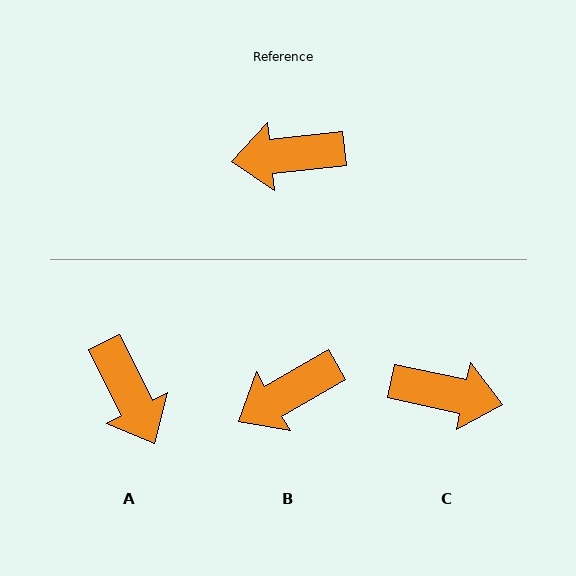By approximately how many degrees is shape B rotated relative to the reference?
Approximately 23 degrees counter-clockwise.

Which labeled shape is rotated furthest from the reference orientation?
C, about 161 degrees away.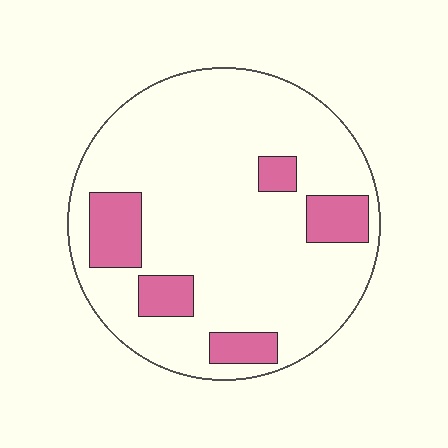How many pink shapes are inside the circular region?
5.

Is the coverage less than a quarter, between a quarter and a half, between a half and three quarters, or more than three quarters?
Less than a quarter.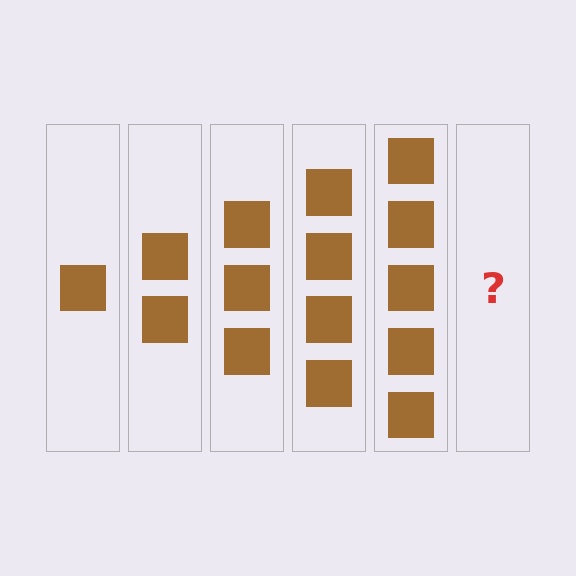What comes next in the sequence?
The next element should be 6 squares.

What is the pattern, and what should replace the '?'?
The pattern is that each step adds one more square. The '?' should be 6 squares.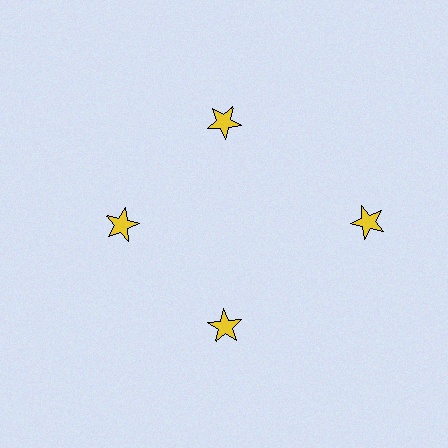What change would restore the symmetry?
The symmetry would be restored by moving it inward, back onto the ring so that all 4 stars sit at equal angles and equal distance from the center.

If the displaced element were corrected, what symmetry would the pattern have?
It would have 4-fold rotational symmetry — the pattern would map onto itself every 90 degrees.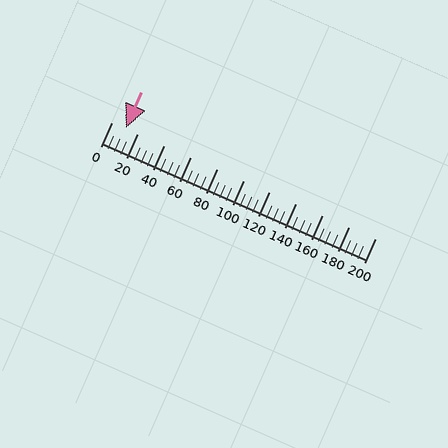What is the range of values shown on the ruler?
The ruler shows values from 0 to 200.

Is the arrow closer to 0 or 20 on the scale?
The arrow is closer to 20.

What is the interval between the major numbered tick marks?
The major tick marks are spaced 20 units apart.